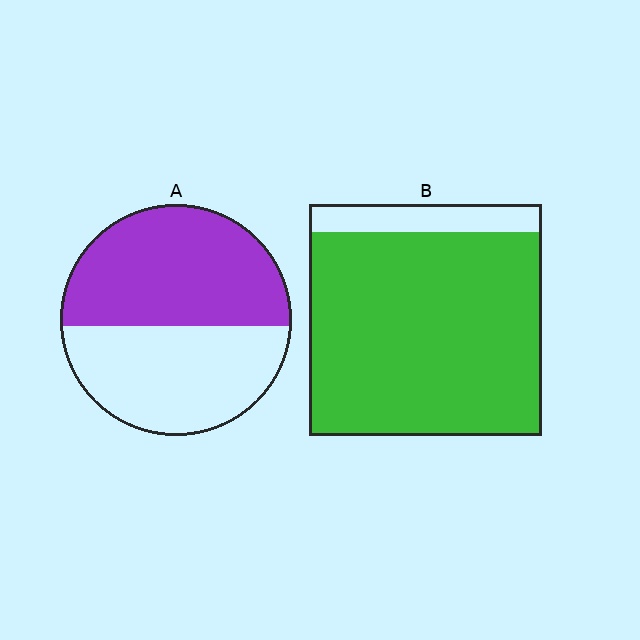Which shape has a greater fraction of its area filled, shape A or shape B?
Shape B.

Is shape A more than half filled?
Roughly half.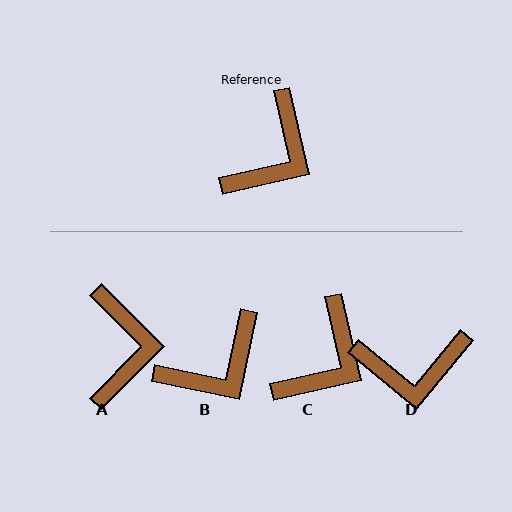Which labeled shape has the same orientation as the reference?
C.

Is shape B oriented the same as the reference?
No, it is off by about 25 degrees.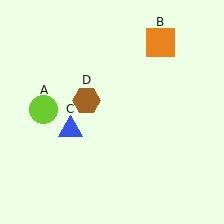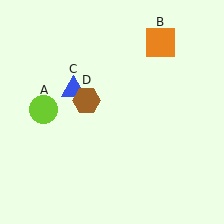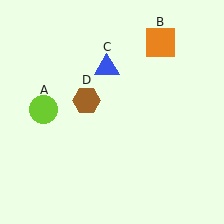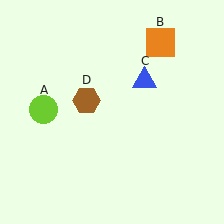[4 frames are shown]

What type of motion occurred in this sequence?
The blue triangle (object C) rotated clockwise around the center of the scene.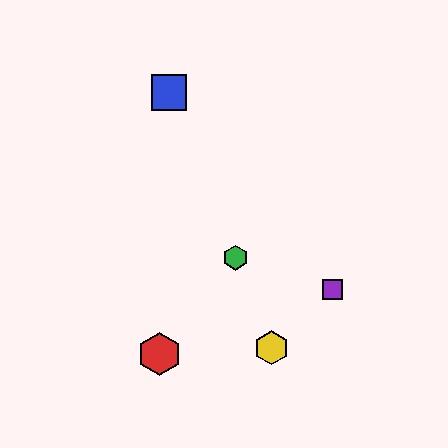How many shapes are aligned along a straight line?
3 shapes (the blue square, the green hexagon, the yellow hexagon) are aligned along a straight line.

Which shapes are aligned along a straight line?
The blue square, the green hexagon, the yellow hexagon are aligned along a straight line.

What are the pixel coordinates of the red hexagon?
The red hexagon is at (159, 354).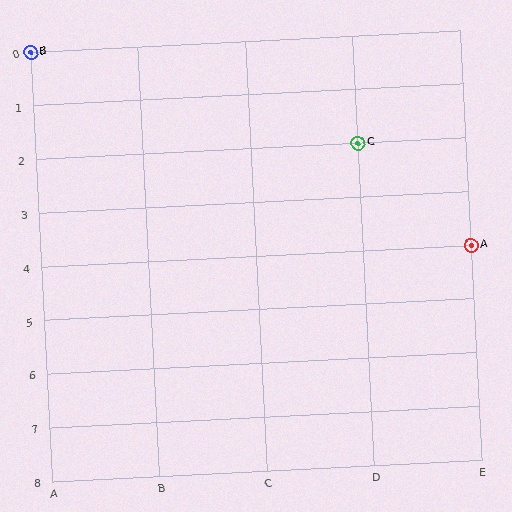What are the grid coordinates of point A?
Point A is at grid coordinates (E, 4).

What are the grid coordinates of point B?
Point B is at grid coordinates (A, 0).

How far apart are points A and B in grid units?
Points A and B are 4 columns and 4 rows apart (about 5.7 grid units diagonally).